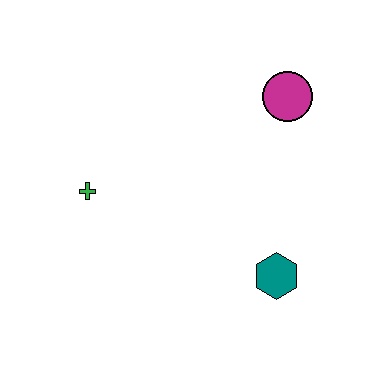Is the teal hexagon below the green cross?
Yes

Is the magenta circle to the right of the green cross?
Yes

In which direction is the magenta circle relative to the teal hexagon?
The magenta circle is above the teal hexagon.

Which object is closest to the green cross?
The teal hexagon is closest to the green cross.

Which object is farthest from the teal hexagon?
The green cross is farthest from the teal hexagon.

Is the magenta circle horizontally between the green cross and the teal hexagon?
No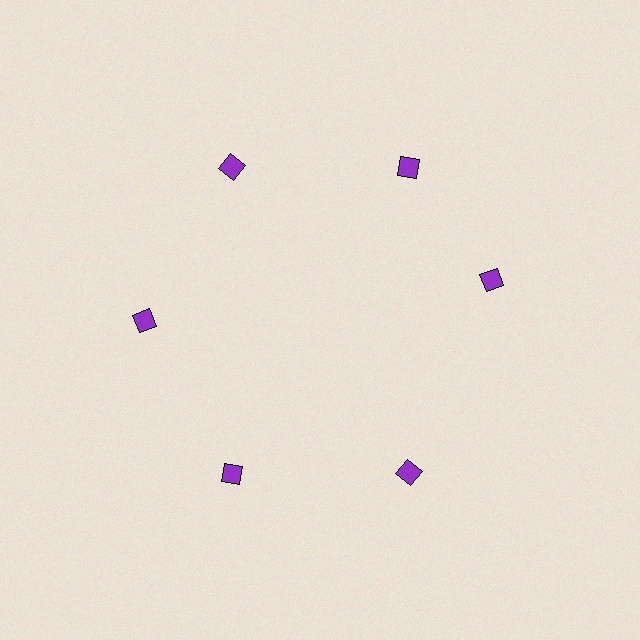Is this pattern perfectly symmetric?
No. The 6 purple diamonds are arranged in a ring, but one element near the 3 o'clock position is rotated out of alignment along the ring, breaking the 6-fold rotational symmetry.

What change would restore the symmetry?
The symmetry would be restored by rotating it back into even spacing with its neighbors so that all 6 diamonds sit at equal angles and equal distance from the center.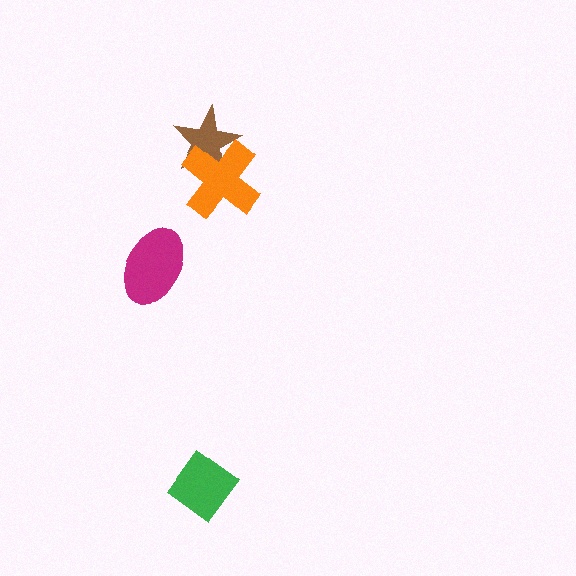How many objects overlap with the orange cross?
1 object overlaps with the orange cross.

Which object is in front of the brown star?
The orange cross is in front of the brown star.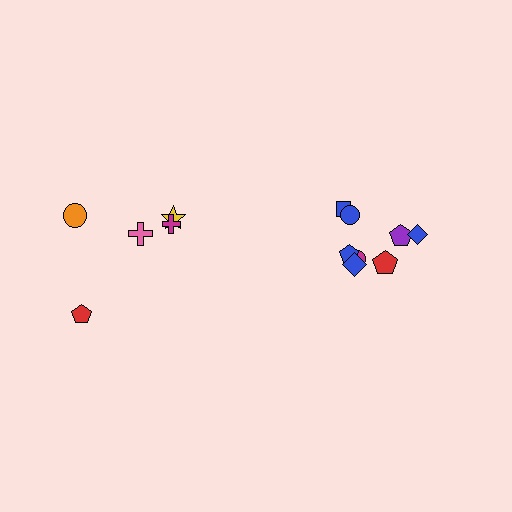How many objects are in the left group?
There are 5 objects.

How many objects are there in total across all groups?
There are 13 objects.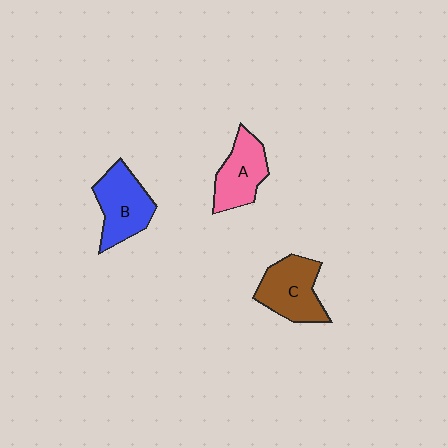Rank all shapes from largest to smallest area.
From largest to smallest: C (brown), B (blue), A (pink).